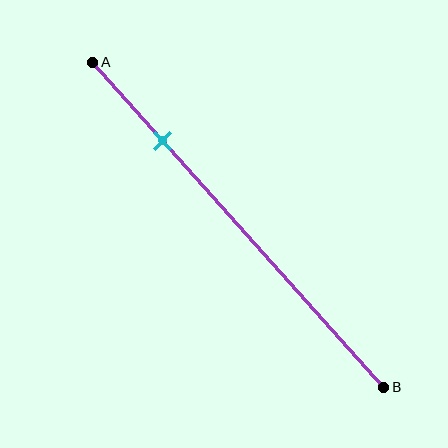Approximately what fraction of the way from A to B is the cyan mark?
The cyan mark is approximately 25% of the way from A to B.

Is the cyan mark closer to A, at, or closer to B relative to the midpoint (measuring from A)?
The cyan mark is closer to point A than the midpoint of segment AB.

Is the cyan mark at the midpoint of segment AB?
No, the mark is at about 25% from A, not at the 50% midpoint.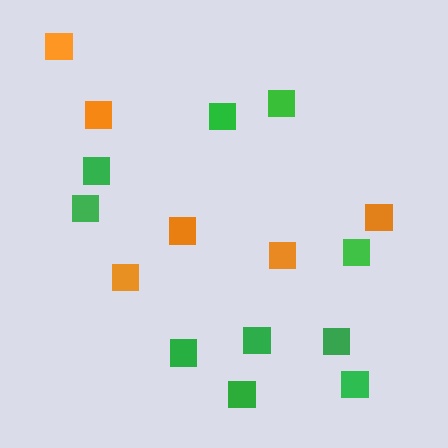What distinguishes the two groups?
There are 2 groups: one group of orange squares (6) and one group of green squares (10).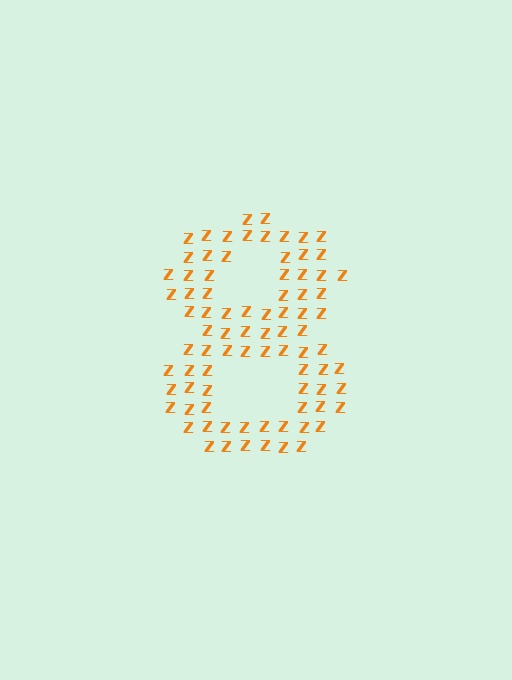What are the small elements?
The small elements are letter Z's.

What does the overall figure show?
The overall figure shows the digit 8.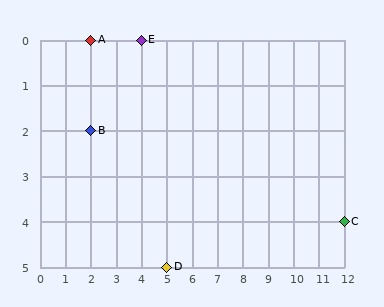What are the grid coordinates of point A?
Point A is at grid coordinates (2, 0).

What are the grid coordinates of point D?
Point D is at grid coordinates (5, 5).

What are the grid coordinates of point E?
Point E is at grid coordinates (4, 0).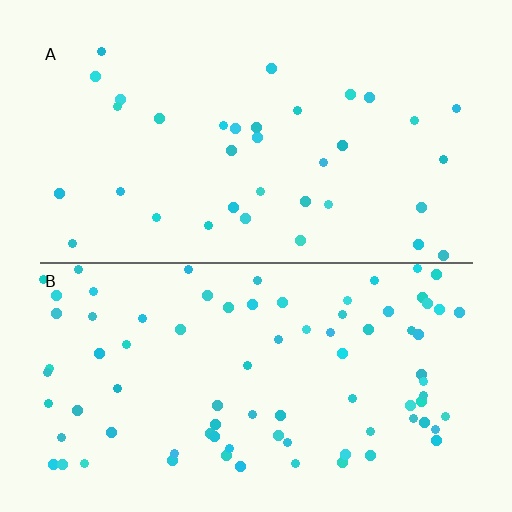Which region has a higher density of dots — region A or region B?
B (the bottom).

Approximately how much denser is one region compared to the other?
Approximately 2.4× — region B over region A.